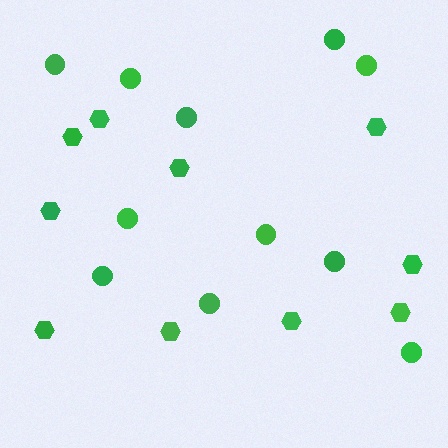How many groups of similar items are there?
There are 2 groups: one group of circles (11) and one group of hexagons (10).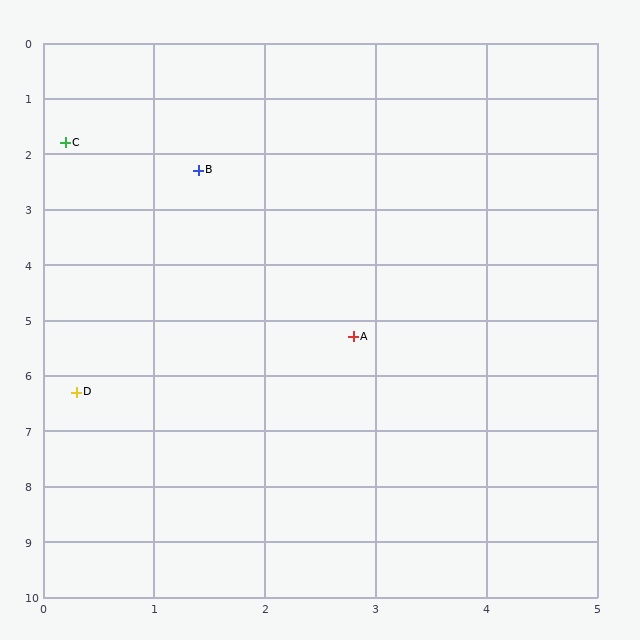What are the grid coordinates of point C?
Point C is at approximately (0.2, 1.8).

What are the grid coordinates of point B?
Point B is at approximately (1.4, 2.3).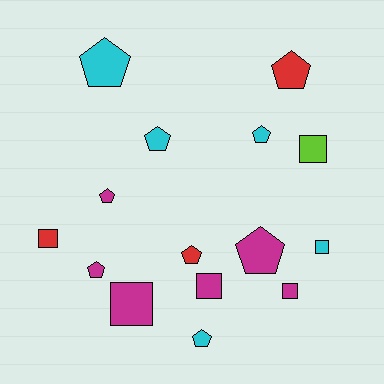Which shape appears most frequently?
Pentagon, with 9 objects.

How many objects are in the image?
There are 15 objects.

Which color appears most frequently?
Magenta, with 6 objects.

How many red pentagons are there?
There are 2 red pentagons.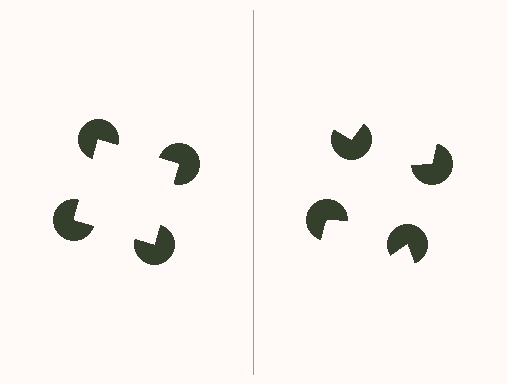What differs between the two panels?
The pac-man discs are positioned identically on both sides; only the wedge orientations differ. On the left they align to a square; on the right they are misaligned.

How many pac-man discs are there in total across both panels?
8 — 4 on each side.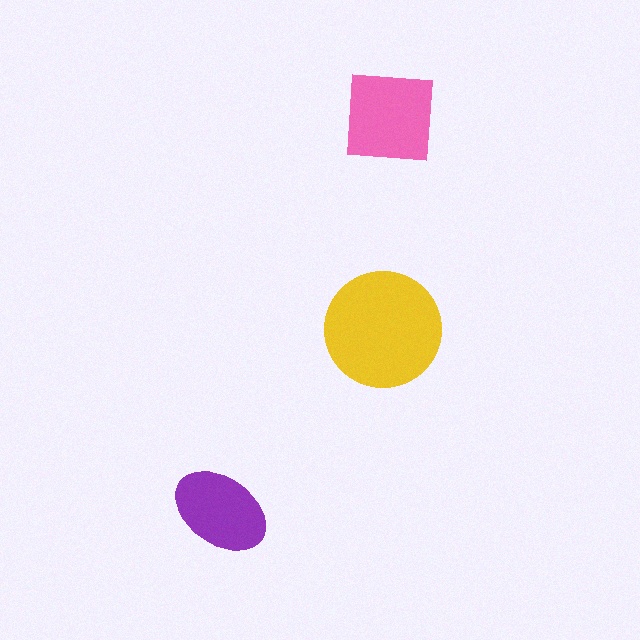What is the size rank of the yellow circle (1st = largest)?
1st.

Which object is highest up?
The pink square is topmost.